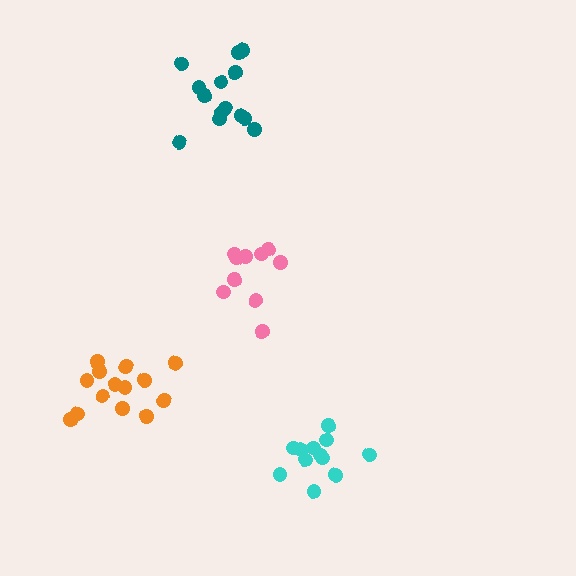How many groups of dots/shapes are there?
There are 4 groups.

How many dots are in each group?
Group 1: 14 dots, Group 2: 14 dots, Group 3: 10 dots, Group 4: 12 dots (50 total).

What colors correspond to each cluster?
The clusters are colored: teal, orange, pink, cyan.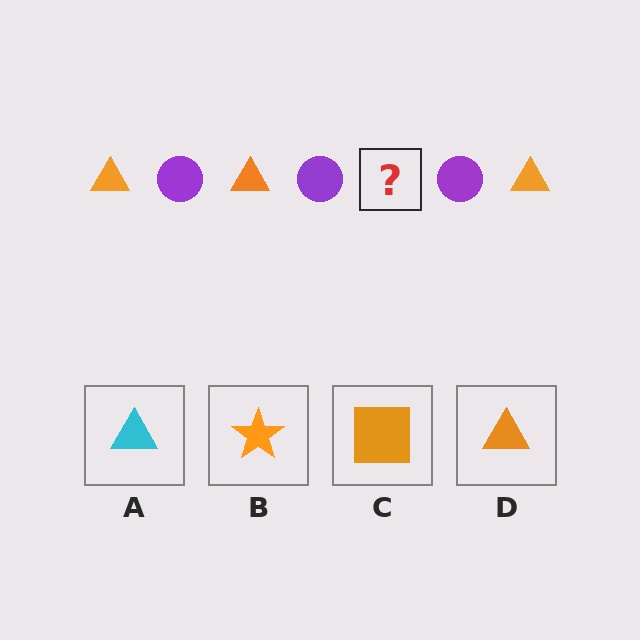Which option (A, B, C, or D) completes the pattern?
D.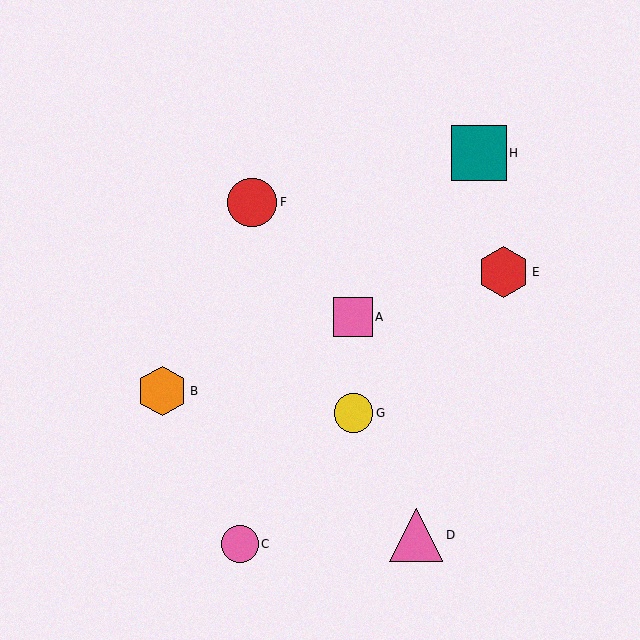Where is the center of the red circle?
The center of the red circle is at (252, 202).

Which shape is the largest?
The teal square (labeled H) is the largest.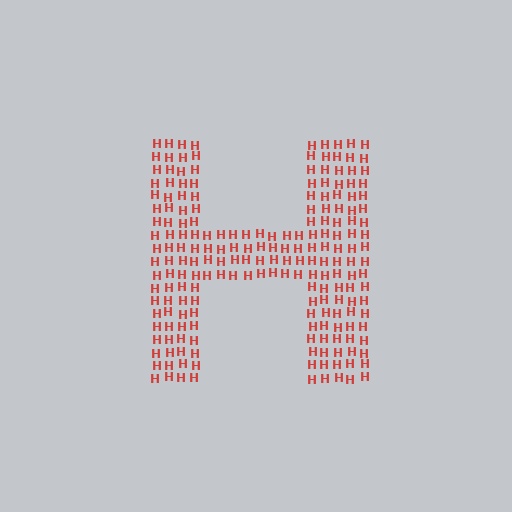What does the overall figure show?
The overall figure shows the letter H.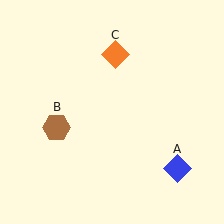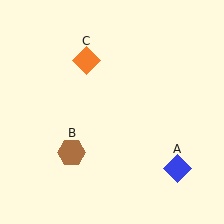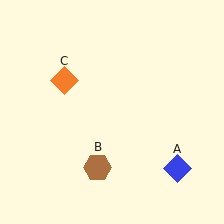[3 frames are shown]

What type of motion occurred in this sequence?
The brown hexagon (object B), orange diamond (object C) rotated counterclockwise around the center of the scene.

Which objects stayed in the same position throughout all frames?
Blue diamond (object A) remained stationary.